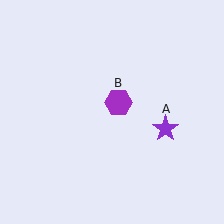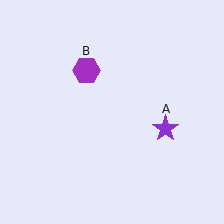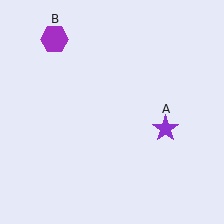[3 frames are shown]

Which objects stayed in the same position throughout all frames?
Purple star (object A) remained stationary.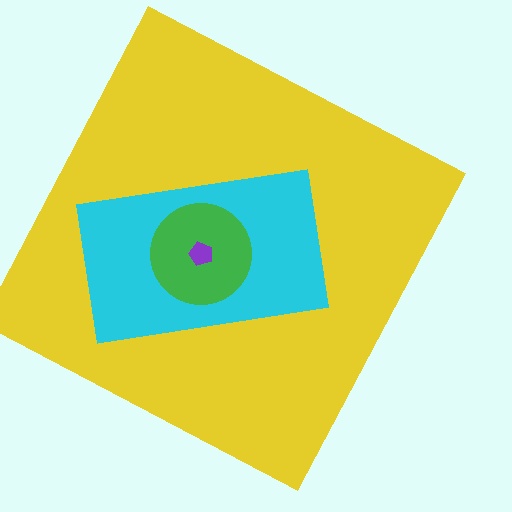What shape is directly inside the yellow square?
The cyan rectangle.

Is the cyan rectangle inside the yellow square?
Yes.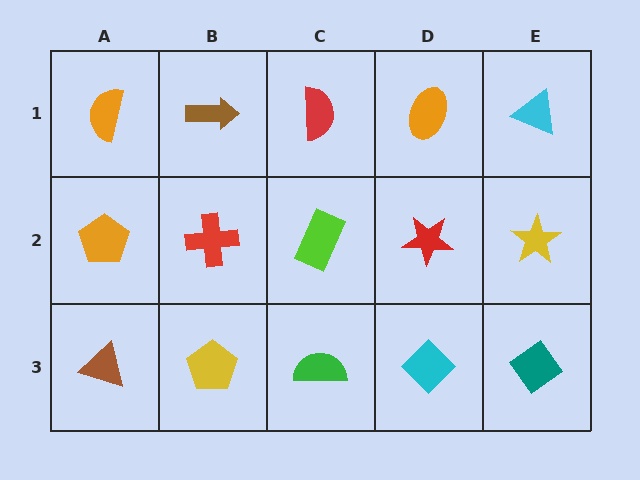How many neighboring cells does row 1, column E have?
2.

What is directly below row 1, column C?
A lime rectangle.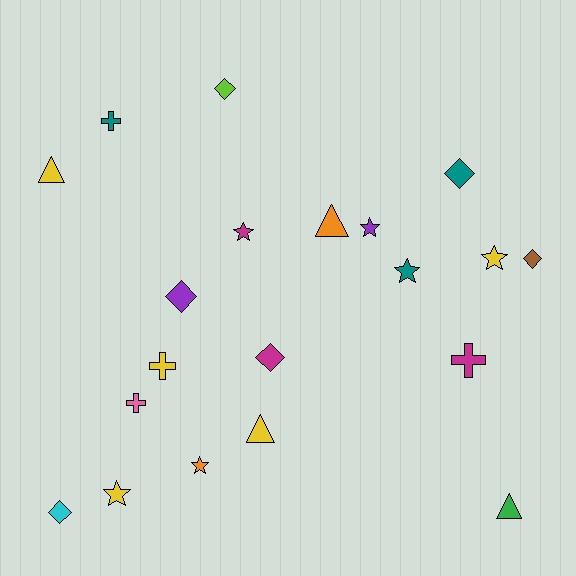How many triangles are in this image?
There are 4 triangles.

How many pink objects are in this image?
There is 1 pink object.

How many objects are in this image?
There are 20 objects.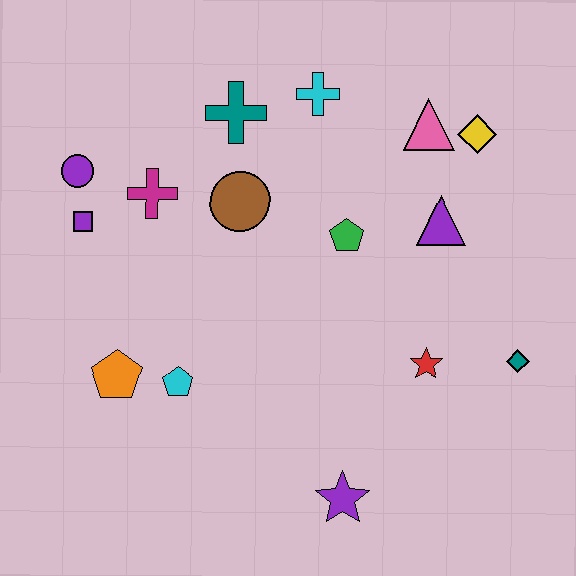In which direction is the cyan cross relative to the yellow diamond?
The cyan cross is to the left of the yellow diamond.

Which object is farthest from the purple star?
The purple circle is farthest from the purple star.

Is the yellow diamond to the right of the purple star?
Yes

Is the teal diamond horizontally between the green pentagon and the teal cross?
No